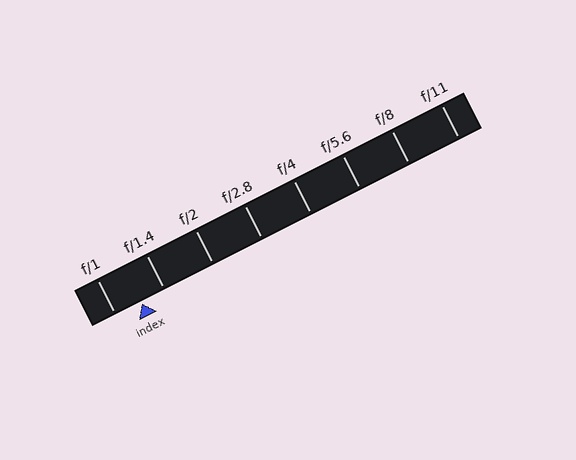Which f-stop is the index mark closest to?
The index mark is closest to f/1.4.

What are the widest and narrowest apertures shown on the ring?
The widest aperture shown is f/1 and the narrowest is f/11.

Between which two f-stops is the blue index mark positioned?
The index mark is between f/1 and f/1.4.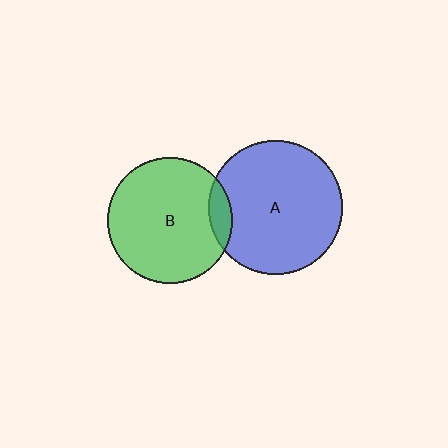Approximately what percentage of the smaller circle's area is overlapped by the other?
Approximately 10%.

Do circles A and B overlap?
Yes.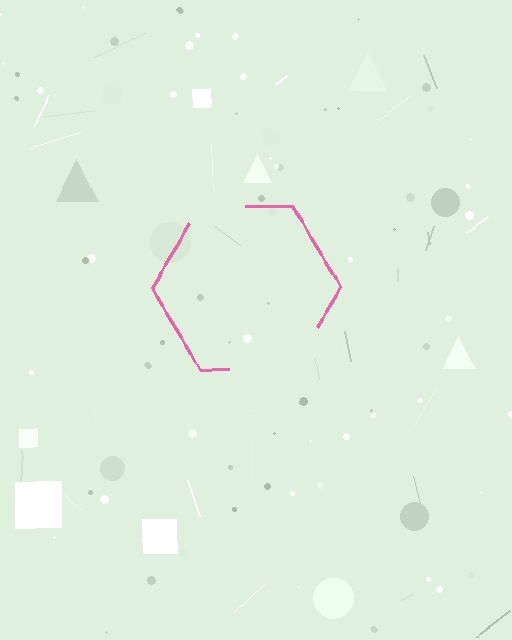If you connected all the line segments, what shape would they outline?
They would outline a hexagon.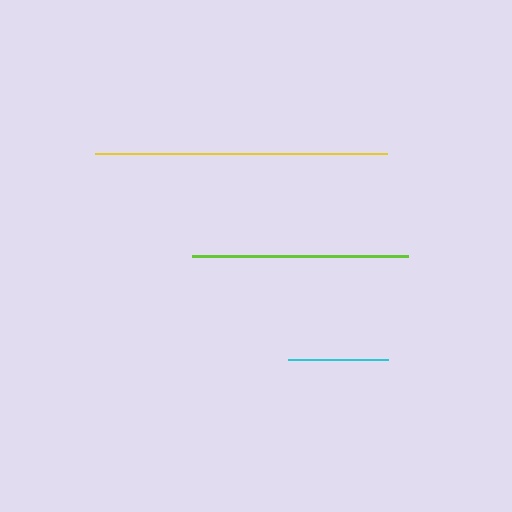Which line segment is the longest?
The yellow line is the longest at approximately 293 pixels.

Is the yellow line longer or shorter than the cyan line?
The yellow line is longer than the cyan line.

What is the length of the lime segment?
The lime segment is approximately 216 pixels long.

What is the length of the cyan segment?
The cyan segment is approximately 99 pixels long.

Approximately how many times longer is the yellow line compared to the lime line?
The yellow line is approximately 1.4 times the length of the lime line.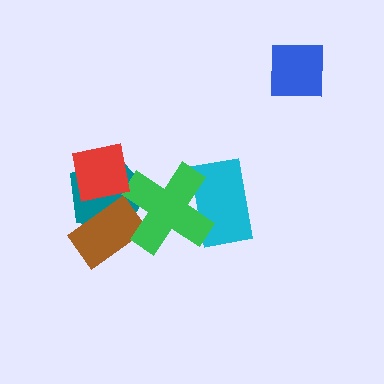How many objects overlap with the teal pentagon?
3 objects overlap with the teal pentagon.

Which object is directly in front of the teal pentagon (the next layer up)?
The brown rectangle is directly in front of the teal pentagon.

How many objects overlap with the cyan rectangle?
1 object overlaps with the cyan rectangle.